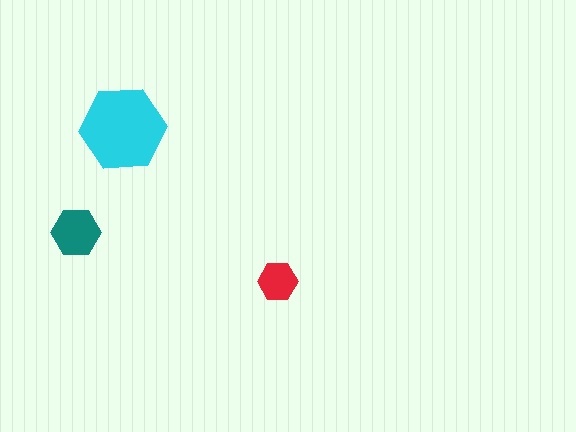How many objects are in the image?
There are 3 objects in the image.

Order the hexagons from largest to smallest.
the cyan one, the teal one, the red one.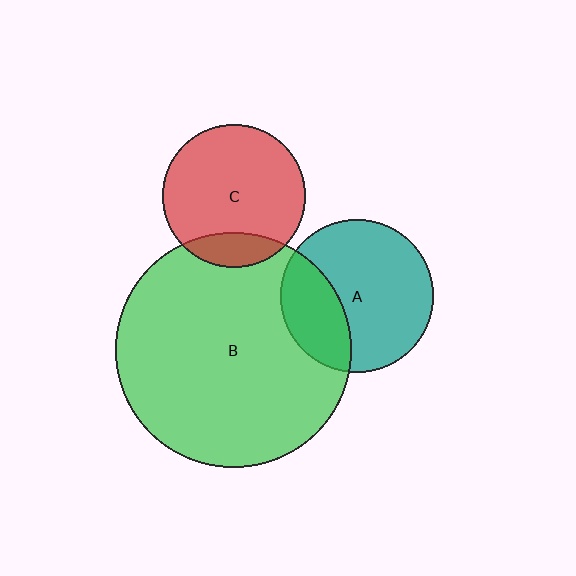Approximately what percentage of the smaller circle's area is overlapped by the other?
Approximately 30%.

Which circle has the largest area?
Circle B (green).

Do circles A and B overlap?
Yes.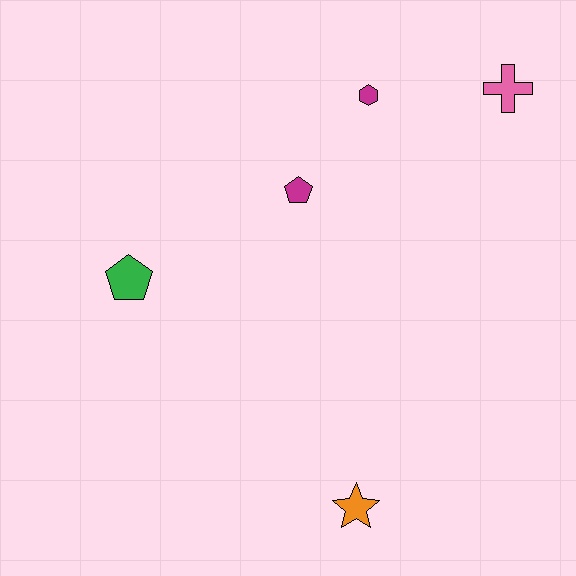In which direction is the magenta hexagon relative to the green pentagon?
The magenta hexagon is to the right of the green pentagon.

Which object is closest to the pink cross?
The magenta hexagon is closest to the pink cross.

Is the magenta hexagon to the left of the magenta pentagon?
No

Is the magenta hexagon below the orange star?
No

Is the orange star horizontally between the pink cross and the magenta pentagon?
Yes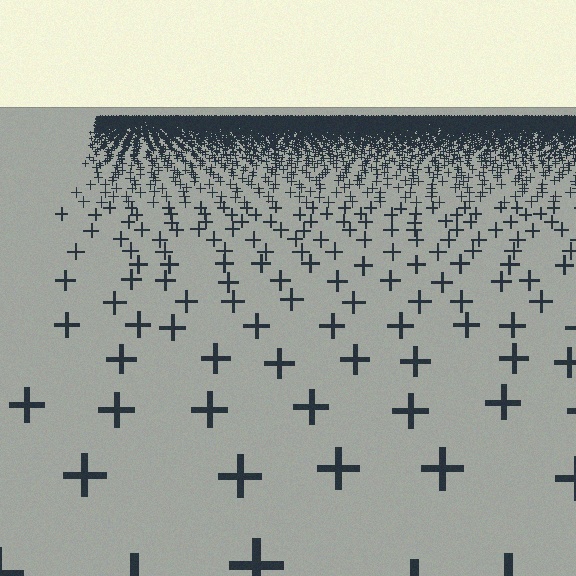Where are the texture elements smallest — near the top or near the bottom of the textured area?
Near the top.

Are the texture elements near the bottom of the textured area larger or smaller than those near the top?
Larger. Near the bottom, elements are closer to the viewer and appear at a bigger on-screen size.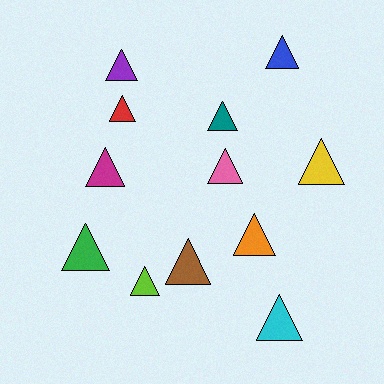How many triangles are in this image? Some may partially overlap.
There are 12 triangles.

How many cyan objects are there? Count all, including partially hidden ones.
There is 1 cyan object.